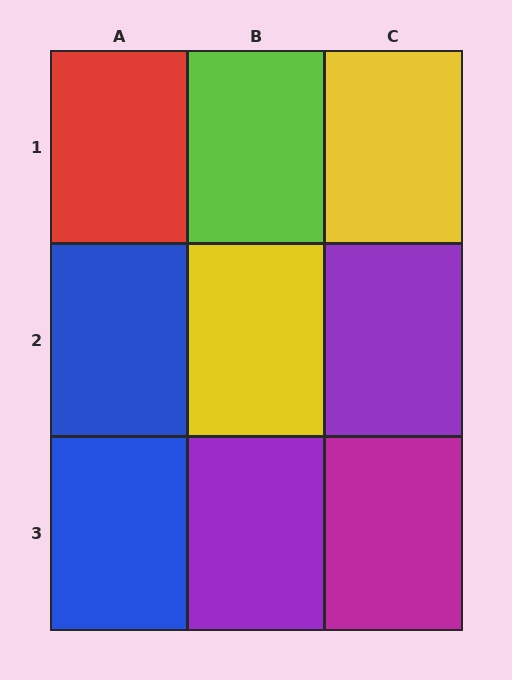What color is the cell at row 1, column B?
Lime.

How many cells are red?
1 cell is red.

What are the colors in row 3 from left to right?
Blue, purple, magenta.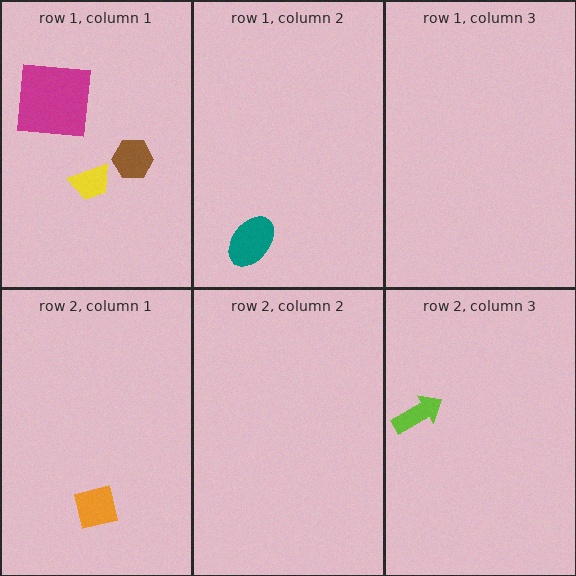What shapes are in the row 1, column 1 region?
The yellow trapezoid, the magenta square, the brown hexagon.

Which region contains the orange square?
The row 2, column 1 region.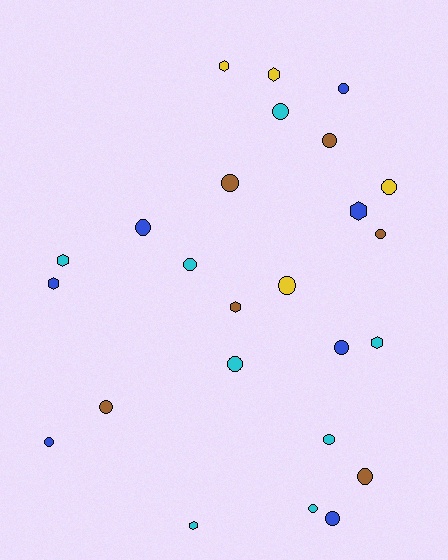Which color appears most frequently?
Cyan, with 8 objects.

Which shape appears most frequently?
Circle, with 17 objects.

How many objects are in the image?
There are 25 objects.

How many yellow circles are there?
There are 2 yellow circles.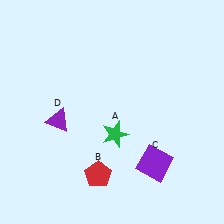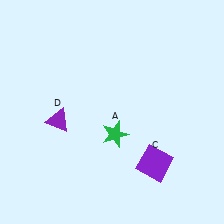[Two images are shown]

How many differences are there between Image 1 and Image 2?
There is 1 difference between the two images.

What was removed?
The red pentagon (B) was removed in Image 2.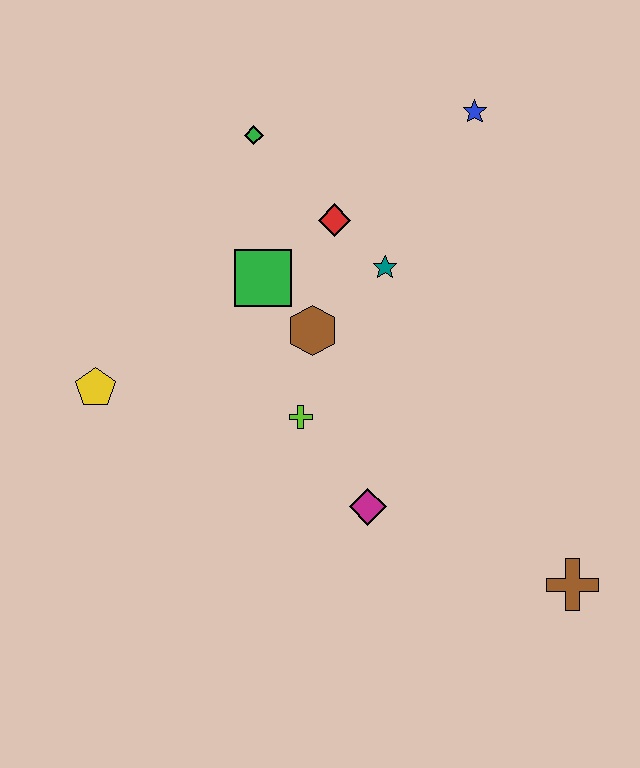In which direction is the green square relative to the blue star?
The green square is to the left of the blue star.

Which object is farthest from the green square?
The brown cross is farthest from the green square.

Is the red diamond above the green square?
Yes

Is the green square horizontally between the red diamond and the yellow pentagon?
Yes